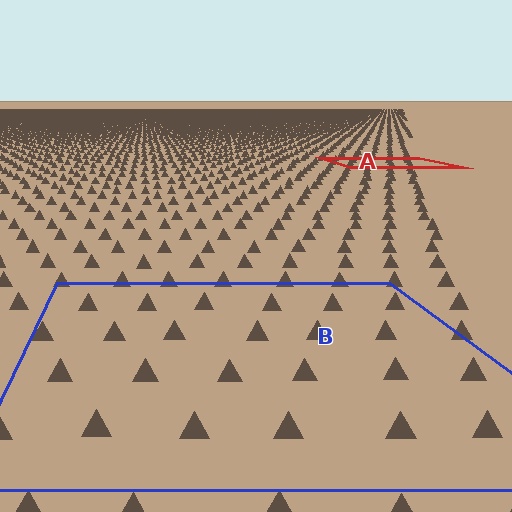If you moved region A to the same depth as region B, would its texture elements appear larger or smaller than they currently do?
They would appear larger. At a closer depth, the same texture elements are projected at a bigger on-screen size.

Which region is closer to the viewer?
Region B is closer. The texture elements there are larger and more spread out.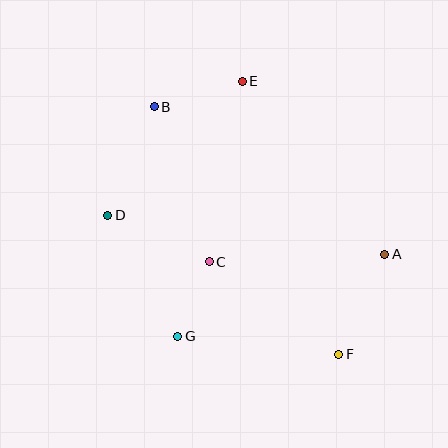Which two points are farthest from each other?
Points B and F are farthest from each other.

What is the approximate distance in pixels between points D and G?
The distance between D and G is approximately 140 pixels.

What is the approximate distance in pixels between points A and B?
The distance between A and B is approximately 274 pixels.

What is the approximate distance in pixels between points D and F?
The distance between D and F is approximately 270 pixels.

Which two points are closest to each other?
Points C and G are closest to each other.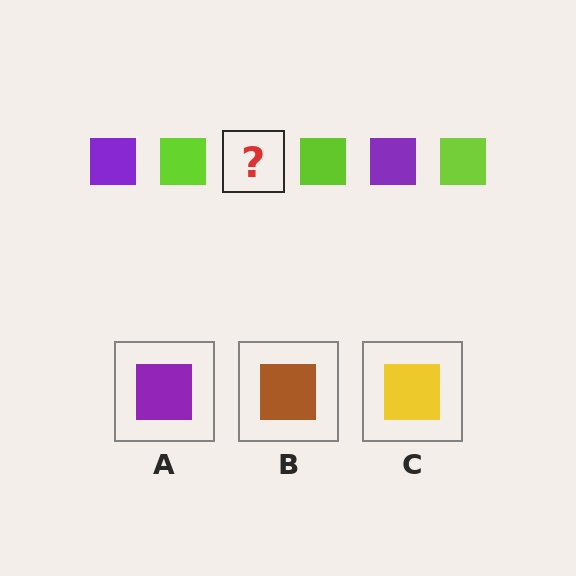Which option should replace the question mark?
Option A.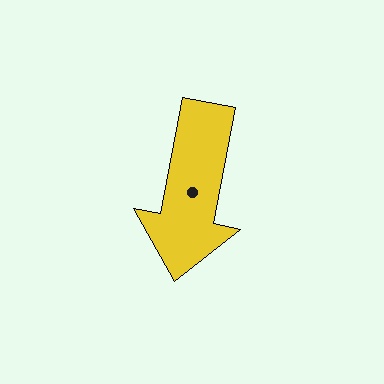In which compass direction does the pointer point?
South.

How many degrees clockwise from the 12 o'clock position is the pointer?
Approximately 191 degrees.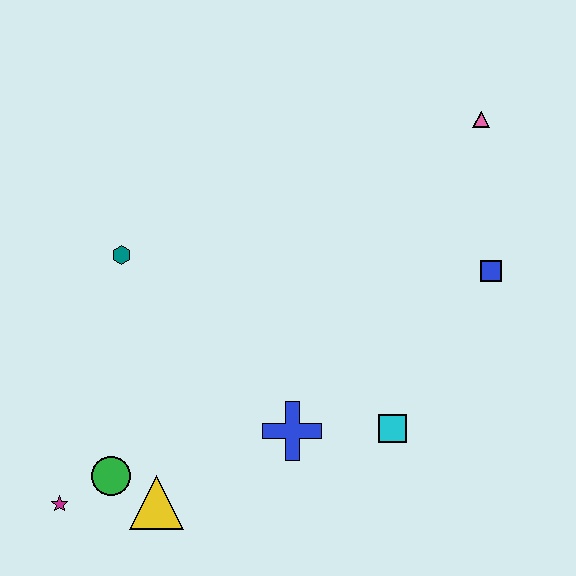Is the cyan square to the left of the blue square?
Yes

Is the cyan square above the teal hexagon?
No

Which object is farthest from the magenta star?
The pink triangle is farthest from the magenta star.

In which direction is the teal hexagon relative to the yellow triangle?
The teal hexagon is above the yellow triangle.